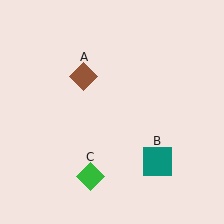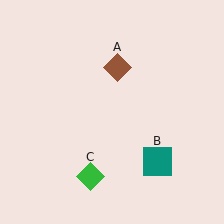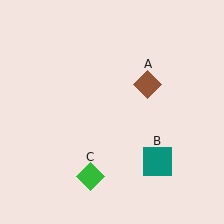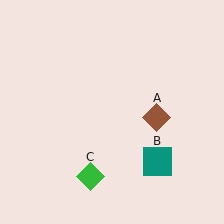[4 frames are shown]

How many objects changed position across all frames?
1 object changed position: brown diamond (object A).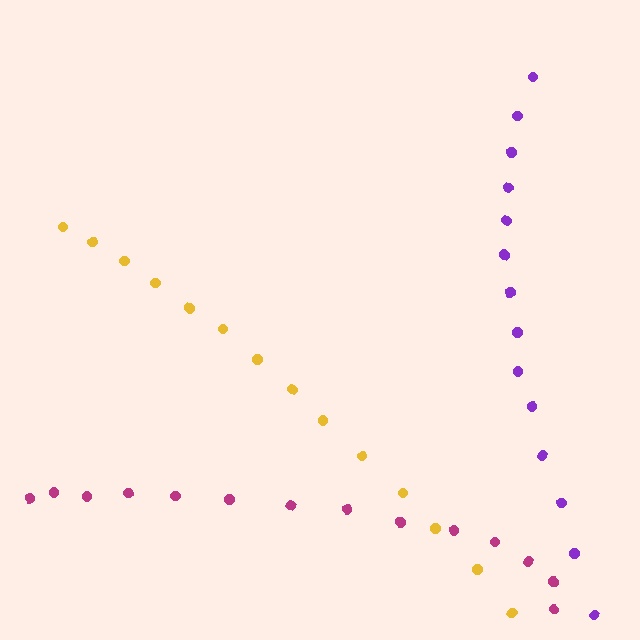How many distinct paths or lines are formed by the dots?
There are 3 distinct paths.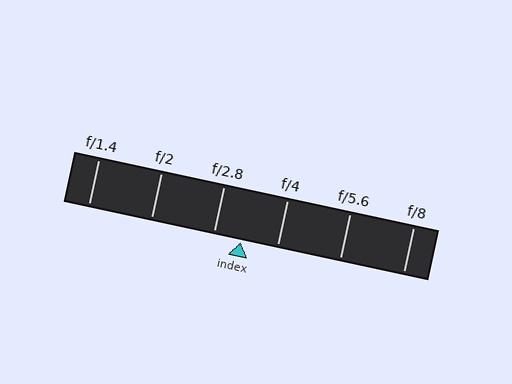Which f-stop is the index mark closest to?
The index mark is closest to f/2.8.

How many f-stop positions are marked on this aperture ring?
There are 6 f-stop positions marked.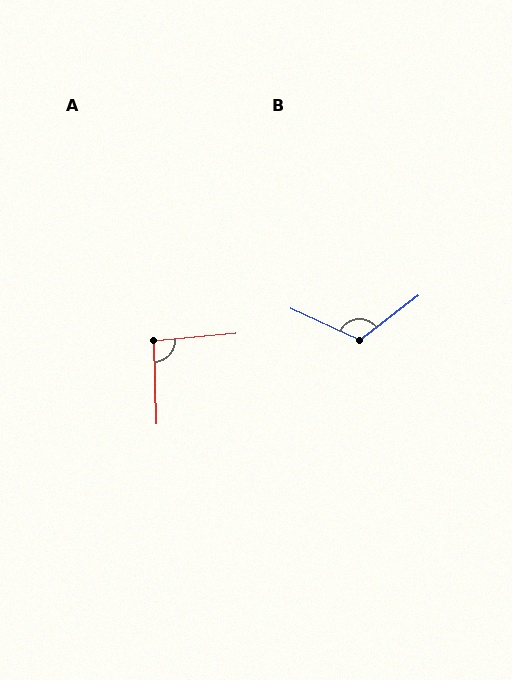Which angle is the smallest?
A, at approximately 94 degrees.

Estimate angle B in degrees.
Approximately 118 degrees.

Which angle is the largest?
B, at approximately 118 degrees.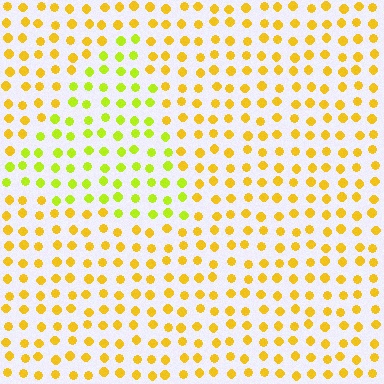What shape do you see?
I see a triangle.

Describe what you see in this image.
The image is filled with small yellow elements in a uniform arrangement. A triangle-shaped region is visible where the elements are tinted to a slightly different hue, forming a subtle color boundary.